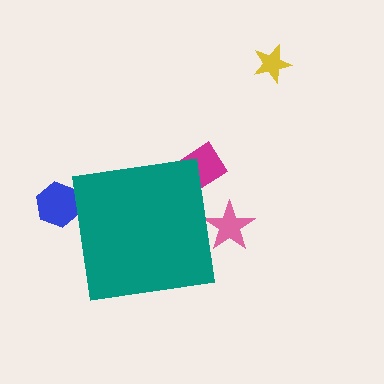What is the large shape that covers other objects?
A teal square.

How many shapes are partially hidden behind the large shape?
3 shapes are partially hidden.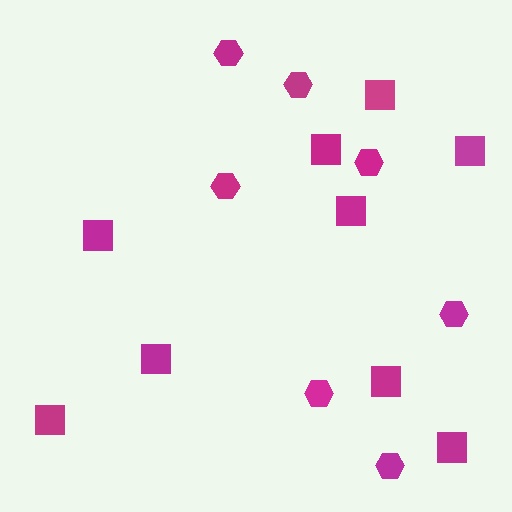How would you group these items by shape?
There are 2 groups: one group of hexagons (7) and one group of squares (9).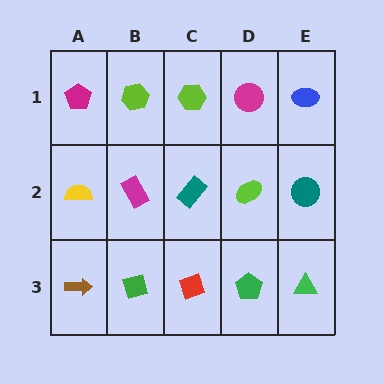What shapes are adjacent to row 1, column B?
A magenta rectangle (row 2, column B), a magenta pentagon (row 1, column A), a lime hexagon (row 1, column C).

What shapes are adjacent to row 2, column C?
A lime hexagon (row 1, column C), a red diamond (row 3, column C), a magenta rectangle (row 2, column B), a lime ellipse (row 2, column D).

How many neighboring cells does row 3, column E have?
2.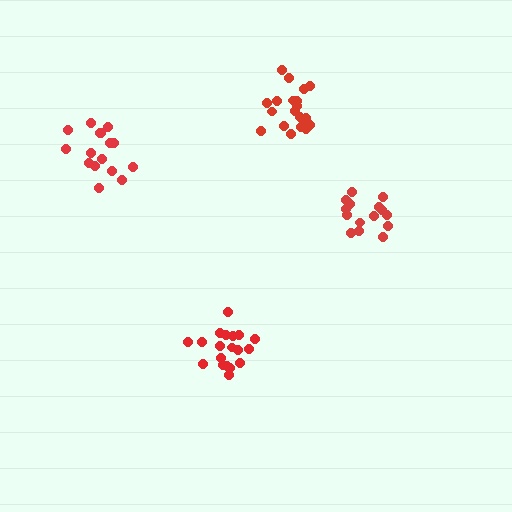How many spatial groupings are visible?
There are 4 spatial groupings.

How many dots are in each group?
Group 1: 20 dots, Group 2: 19 dots, Group 3: 15 dots, Group 4: 16 dots (70 total).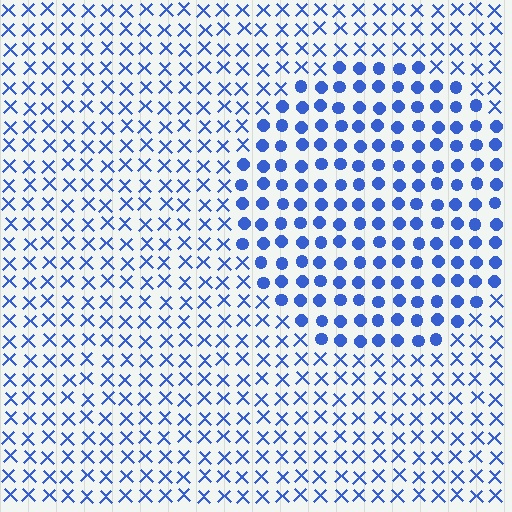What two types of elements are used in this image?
The image uses circles inside the circle region and X marks outside it.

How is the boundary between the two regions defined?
The boundary is defined by a change in element shape: circles inside vs. X marks outside. All elements share the same color and spacing.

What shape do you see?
I see a circle.